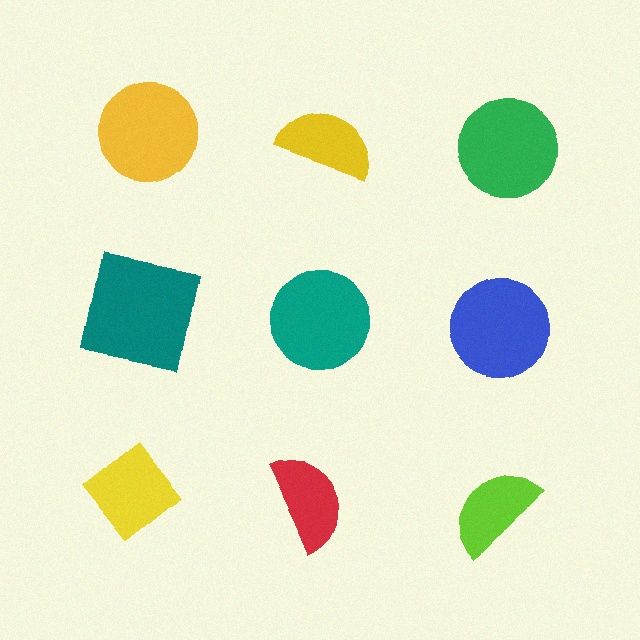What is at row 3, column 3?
A lime semicircle.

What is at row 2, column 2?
A teal circle.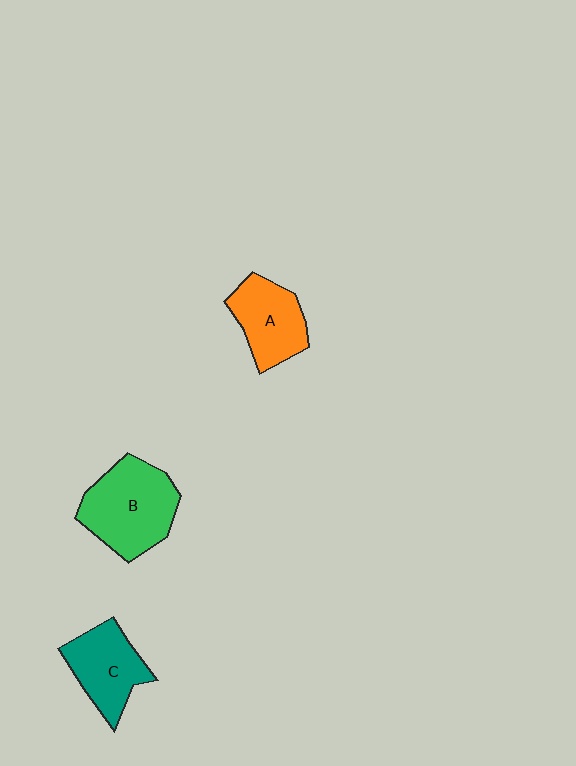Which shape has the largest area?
Shape B (green).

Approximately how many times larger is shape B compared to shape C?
Approximately 1.4 times.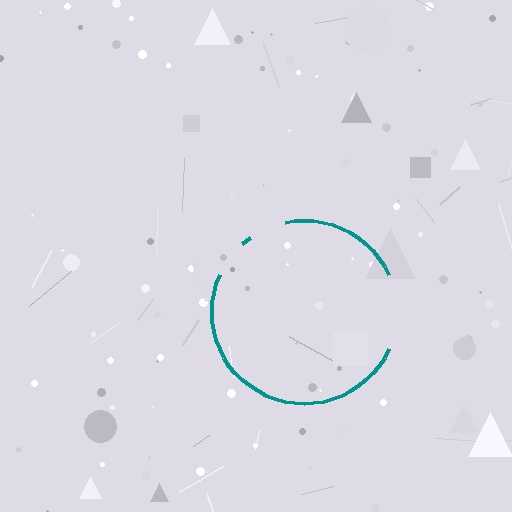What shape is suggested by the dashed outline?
The dashed outline suggests a circle.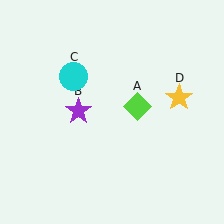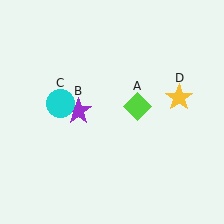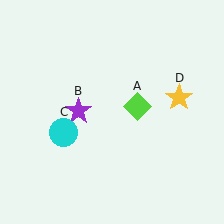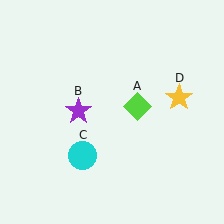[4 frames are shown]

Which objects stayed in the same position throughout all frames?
Lime diamond (object A) and purple star (object B) and yellow star (object D) remained stationary.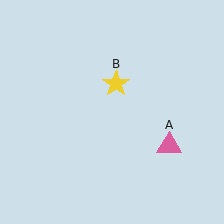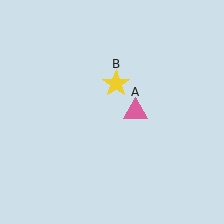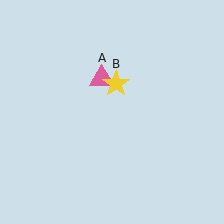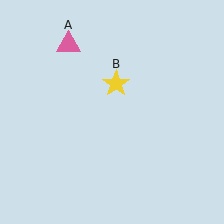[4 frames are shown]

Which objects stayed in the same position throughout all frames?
Yellow star (object B) remained stationary.